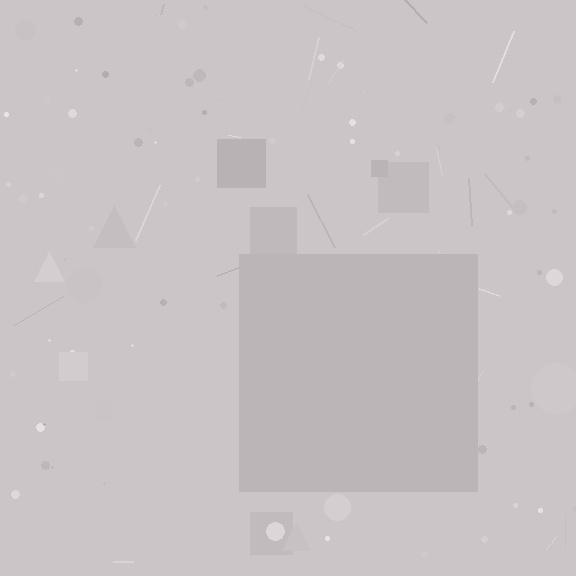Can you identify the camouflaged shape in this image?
The camouflaged shape is a square.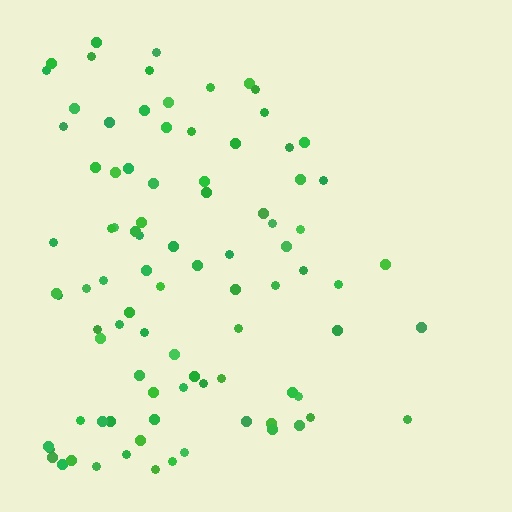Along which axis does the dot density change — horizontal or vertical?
Horizontal.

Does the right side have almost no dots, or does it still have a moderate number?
Still a moderate number, just noticeably fewer than the left.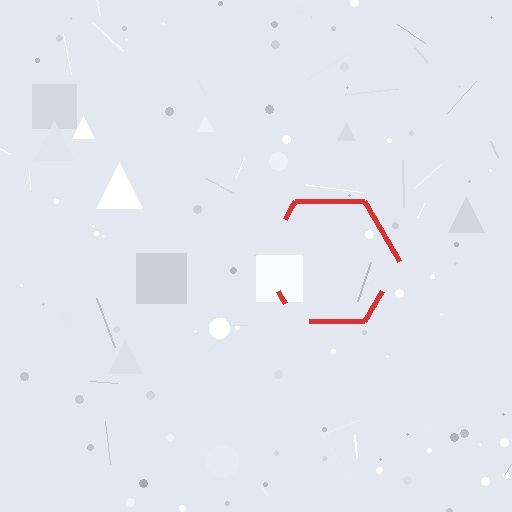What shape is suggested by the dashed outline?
The dashed outline suggests a hexagon.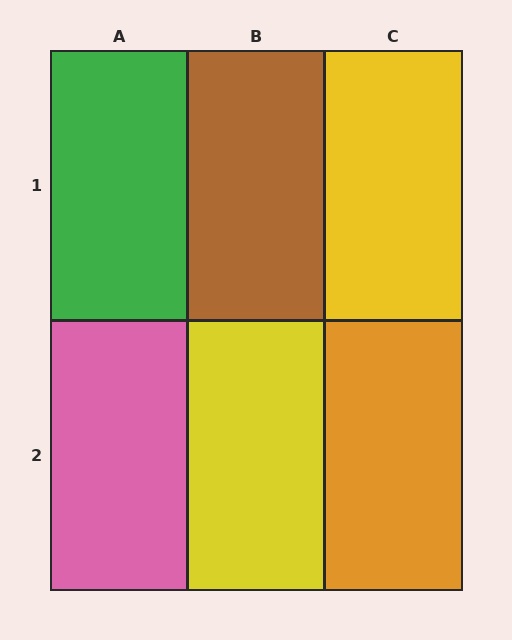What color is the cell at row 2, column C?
Orange.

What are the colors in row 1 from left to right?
Green, brown, yellow.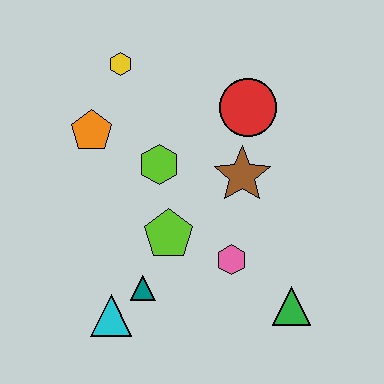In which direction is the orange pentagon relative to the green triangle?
The orange pentagon is to the left of the green triangle.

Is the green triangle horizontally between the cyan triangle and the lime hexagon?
No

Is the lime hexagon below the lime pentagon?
No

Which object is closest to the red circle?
The brown star is closest to the red circle.